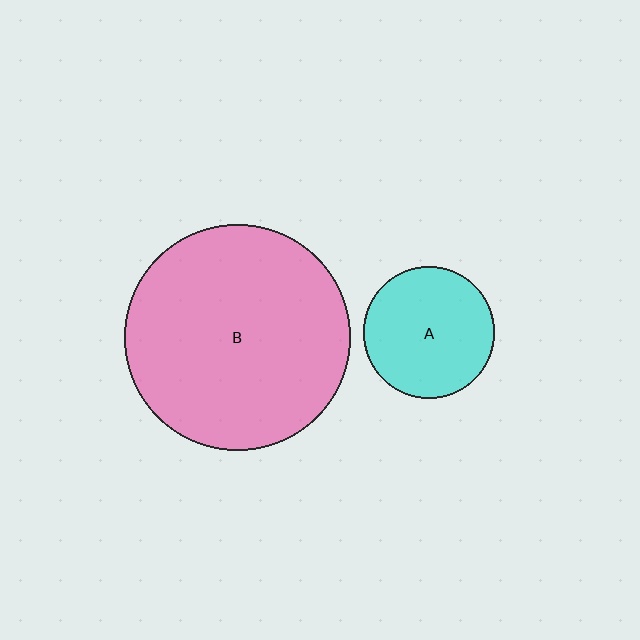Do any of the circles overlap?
No, none of the circles overlap.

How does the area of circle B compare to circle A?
Approximately 3.0 times.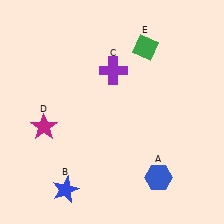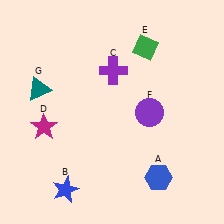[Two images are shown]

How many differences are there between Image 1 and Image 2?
There are 2 differences between the two images.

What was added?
A purple circle (F), a teal triangle (G) were added in Image 2.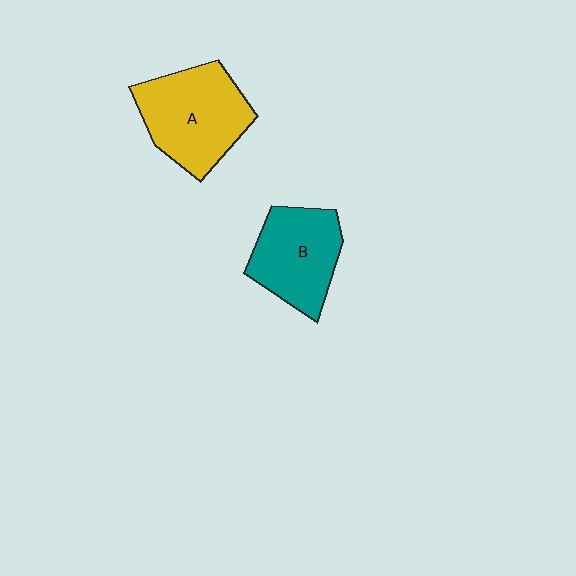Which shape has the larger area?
Shape A (yellow).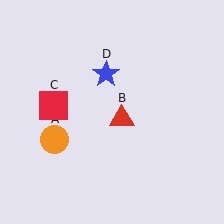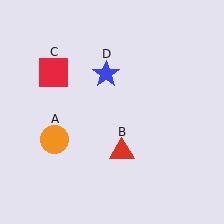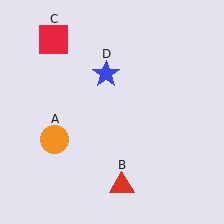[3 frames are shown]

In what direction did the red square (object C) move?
The red square (object C) moved up.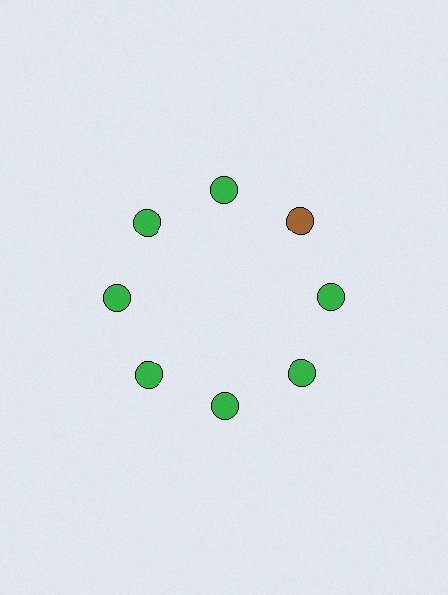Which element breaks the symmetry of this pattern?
The brown circle at roughly the 2 o'clock position breaks the symmetry. All other shapes are green circles.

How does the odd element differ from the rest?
It has a different color: brown instead of green.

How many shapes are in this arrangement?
There are 8 shapes arranged in a ring pattern.